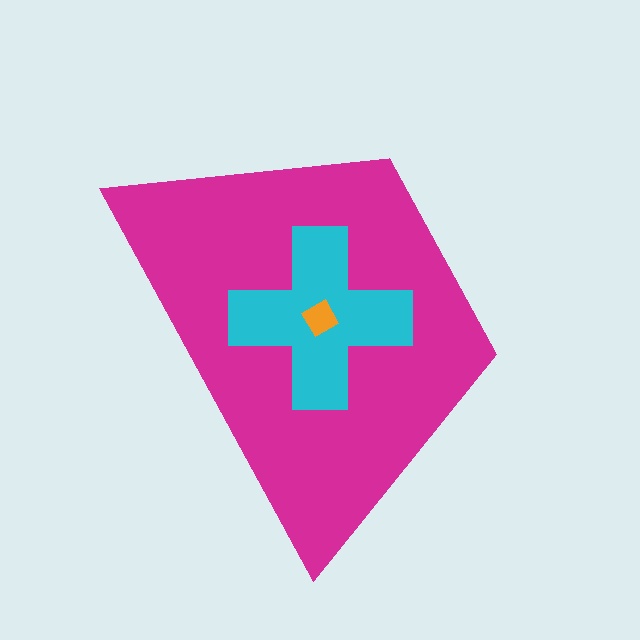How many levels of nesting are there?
3.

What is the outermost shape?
The magenta trapezoid.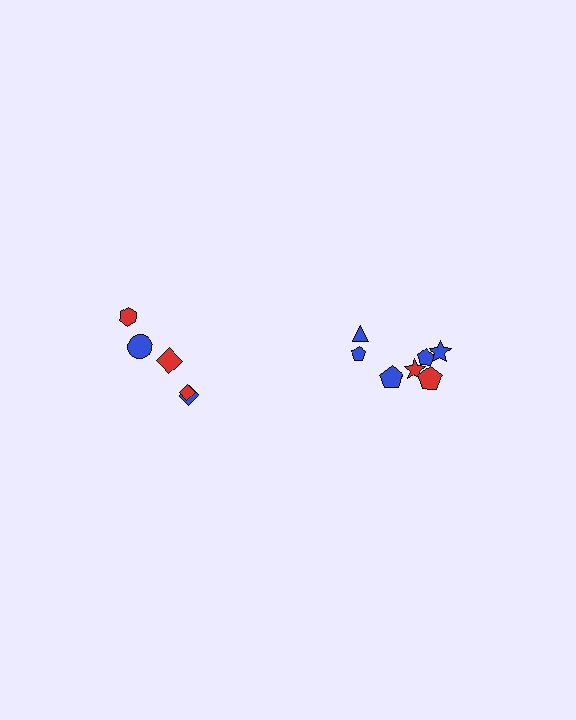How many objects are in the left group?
There are 5 objects.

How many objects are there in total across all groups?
There are 12 objects.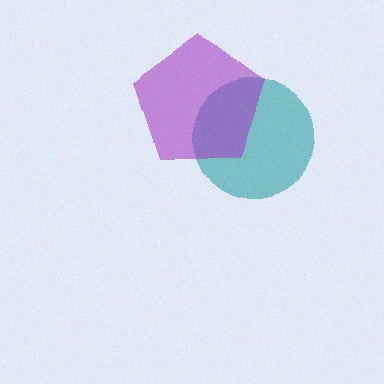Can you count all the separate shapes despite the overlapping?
Yes, there are 2 separate shapes.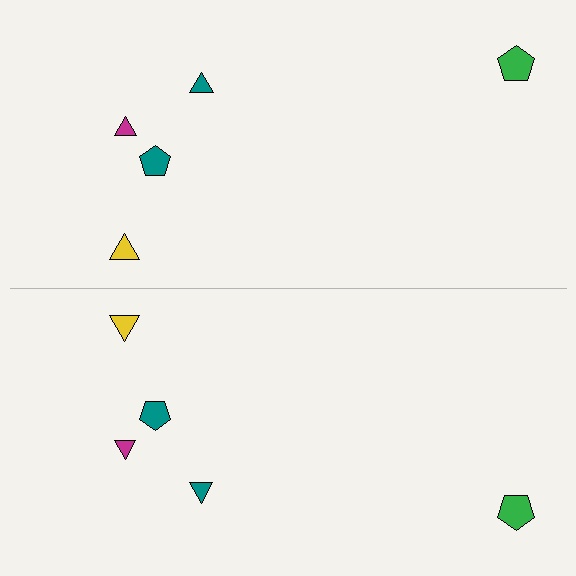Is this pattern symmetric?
Yes, this pattern has bilateral (reflection) symmetry.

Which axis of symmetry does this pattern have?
The pattern has a horizontal axis of symmetry running through the center of the image.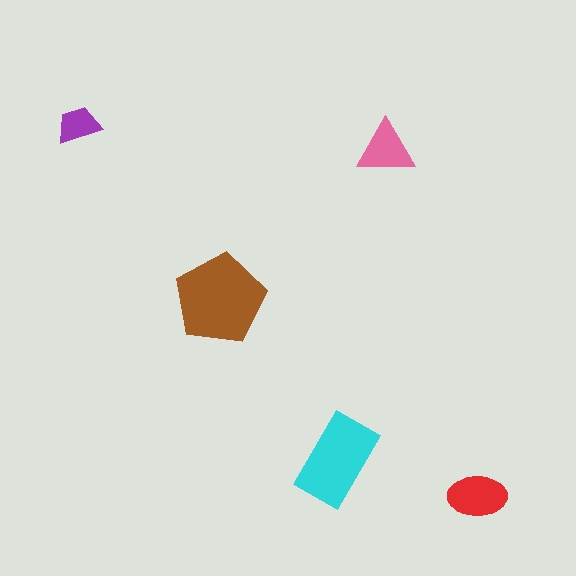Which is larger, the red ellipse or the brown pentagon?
The brown pentagon.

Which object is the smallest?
The purple trapezoid.